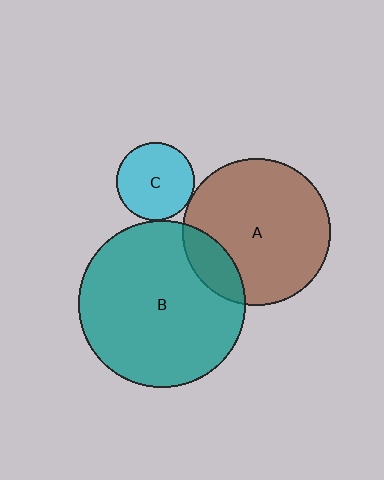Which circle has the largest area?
Circle B (teal).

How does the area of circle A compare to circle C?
Approximately 3.6 times.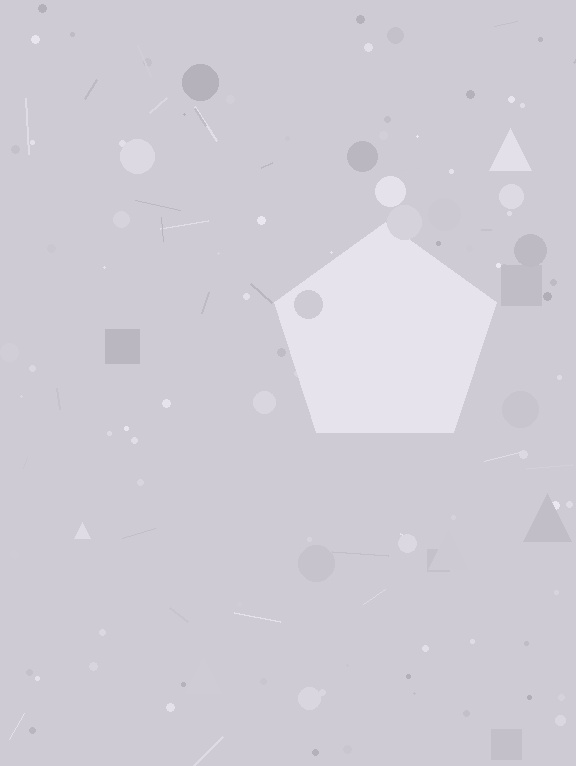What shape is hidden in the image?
A pentagon is hidden in the image.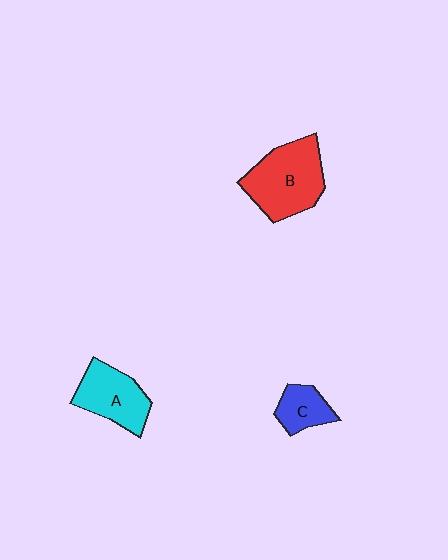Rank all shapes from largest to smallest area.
From largest to smallest: B (red), A (cyan), C (blue).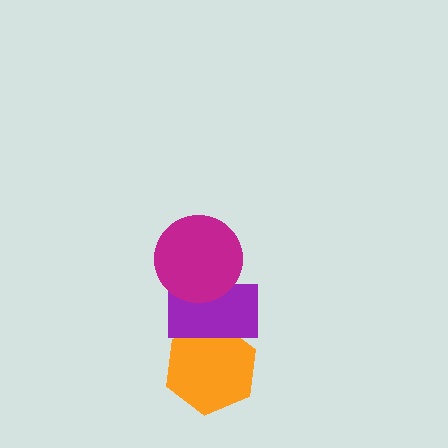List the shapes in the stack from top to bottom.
From top to bottom: the magenta circle, the purple rectangle, the orange hexagon.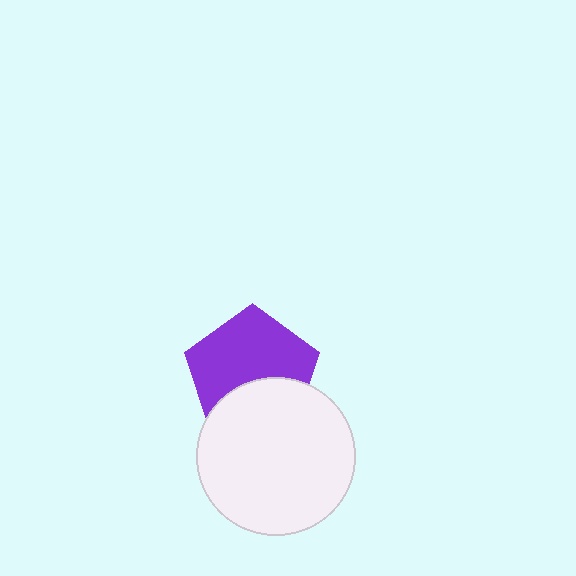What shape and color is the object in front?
The object in front is a white circle.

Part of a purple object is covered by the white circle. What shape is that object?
It is a pentagon.